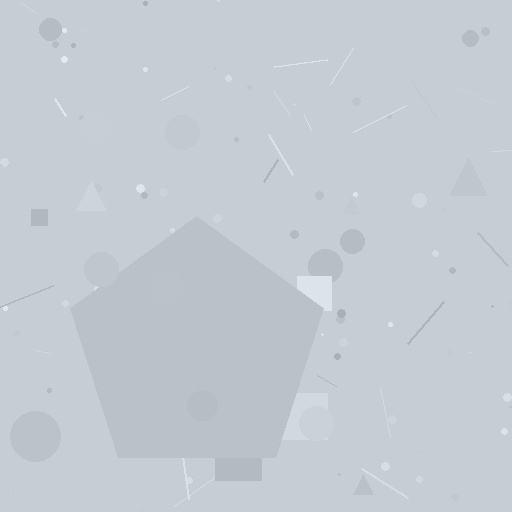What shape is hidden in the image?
A pentagon is hidden in the image.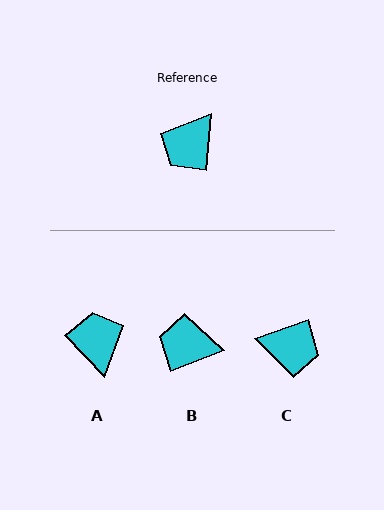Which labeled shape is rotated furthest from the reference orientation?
A, about 131 degrees away.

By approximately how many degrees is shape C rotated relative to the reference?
Approximately 114 degrees counter-clockwise.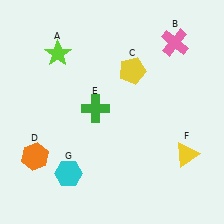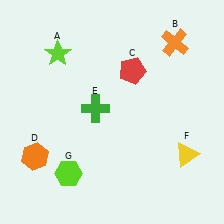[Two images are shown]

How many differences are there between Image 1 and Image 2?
There are 3 differences between the two images.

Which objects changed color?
B changed from pink to orange. C changed from yellow to red. G changed from cyan to lime.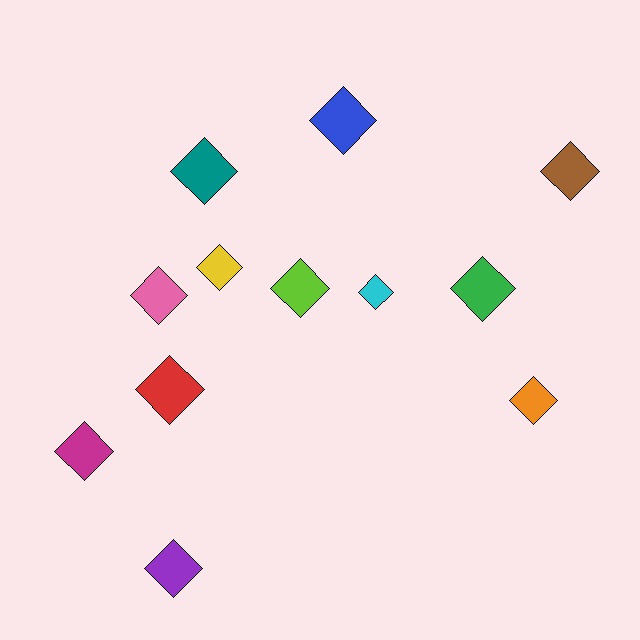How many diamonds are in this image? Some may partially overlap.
There are 12 diamonds.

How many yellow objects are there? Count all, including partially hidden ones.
There is 1 yellow object.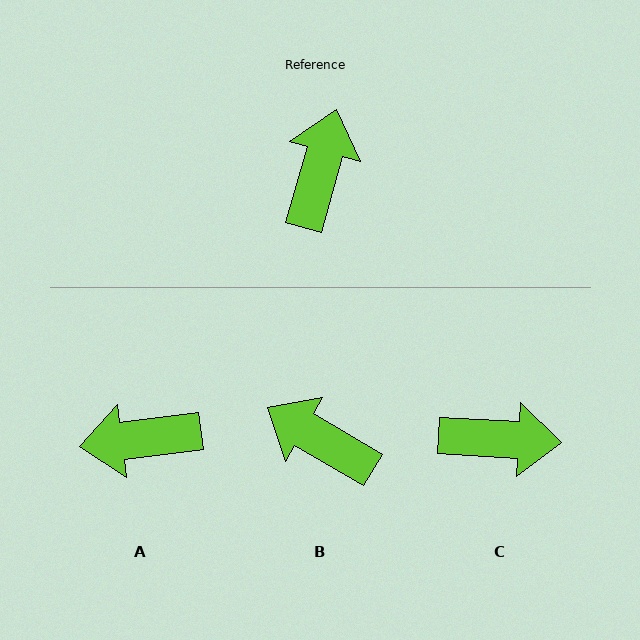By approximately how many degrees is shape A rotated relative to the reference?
Approximately 113 degrees counter-clockwise.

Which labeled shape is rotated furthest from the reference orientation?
A, about 113 degrees away.